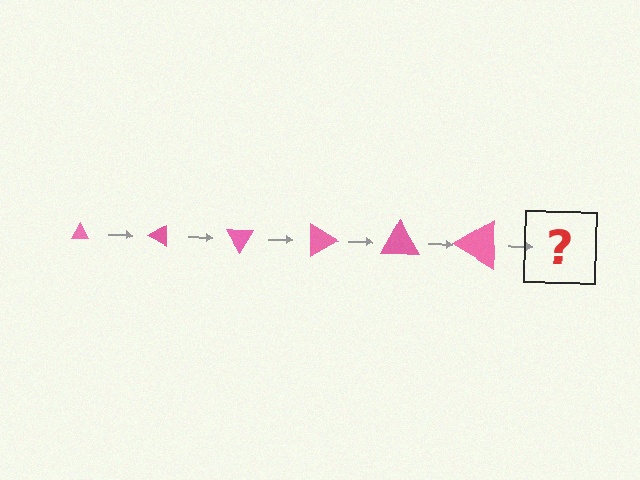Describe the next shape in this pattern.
It should be a triangle, larger than the previous one and rotated 180 degrees from the start.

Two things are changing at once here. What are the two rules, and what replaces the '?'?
The two rules are that the triangle grows larger each step and it rotates 30 degrees each step. The '?' should be a triangle, larger than the previous one and rotated 180 degrees from the start.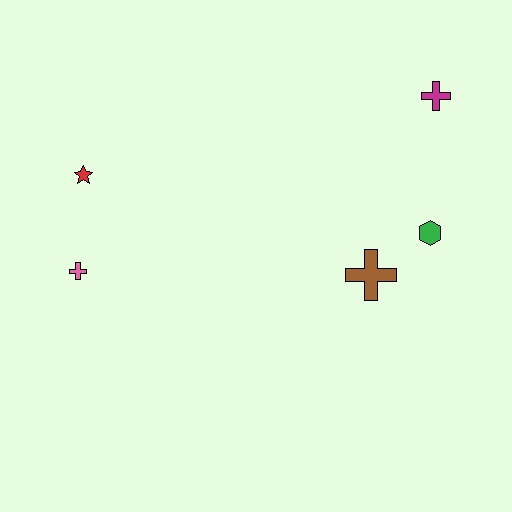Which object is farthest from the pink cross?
The magenta cross is farthest from the pink cross.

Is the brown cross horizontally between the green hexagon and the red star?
Yes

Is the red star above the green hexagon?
Yes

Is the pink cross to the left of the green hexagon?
Yes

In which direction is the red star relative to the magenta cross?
The red star is to the left of the magenta cross.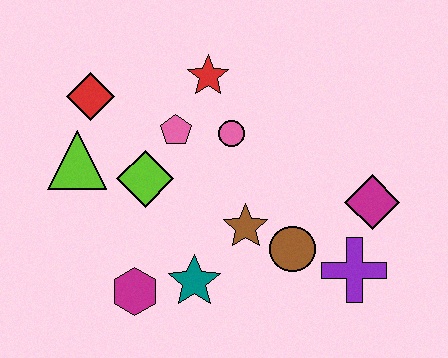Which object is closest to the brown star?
The brown circle is closest to the brown star.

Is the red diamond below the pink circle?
No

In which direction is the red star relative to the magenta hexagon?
The red star is above the magenta hexagon.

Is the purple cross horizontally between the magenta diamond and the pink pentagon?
Yes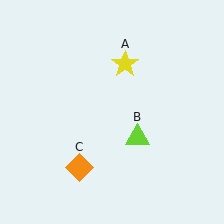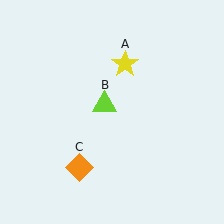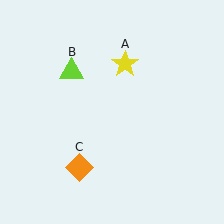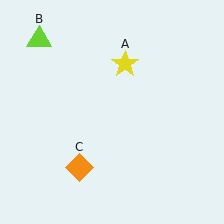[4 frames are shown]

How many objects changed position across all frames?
1 object changed position: lime triangle (object B).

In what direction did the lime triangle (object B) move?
The lime triangle (object B) moved up and to the left.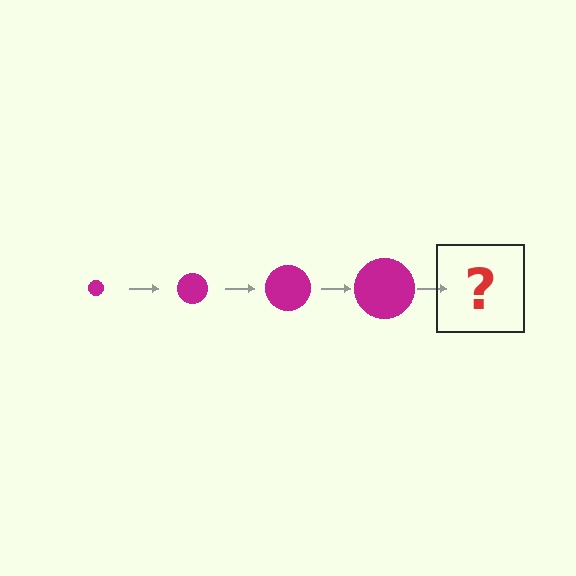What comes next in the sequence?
The next element should be a magenta circle, larger than the previous one.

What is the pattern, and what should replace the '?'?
The pattern is that the circle gets progressively larger each step. The '?' should be a magenta circle, larger than the previous one.